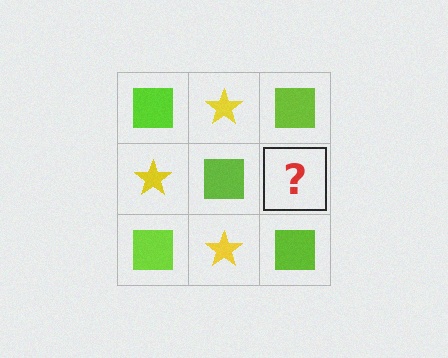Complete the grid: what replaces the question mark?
The question mark should be replaced with a yellow star.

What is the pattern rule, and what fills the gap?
The rule is that it alternates lime square and yellow star in a checkerboard pattern. The gap should be filled with a yellow star.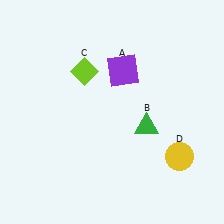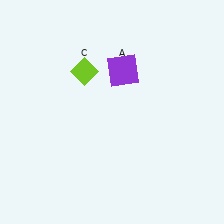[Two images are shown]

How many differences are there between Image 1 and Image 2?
There are 2 differences between the two images.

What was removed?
The yellow circle (D), the green triangle (B) were removed in Image 2.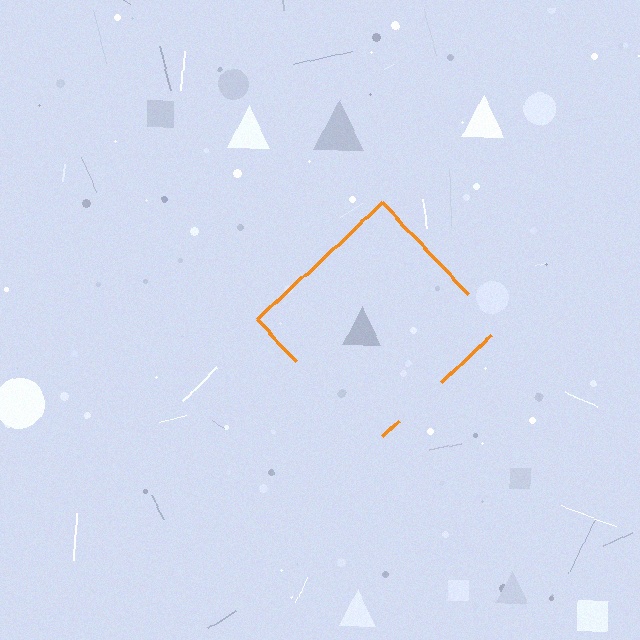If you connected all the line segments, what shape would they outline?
They would outline a diamond.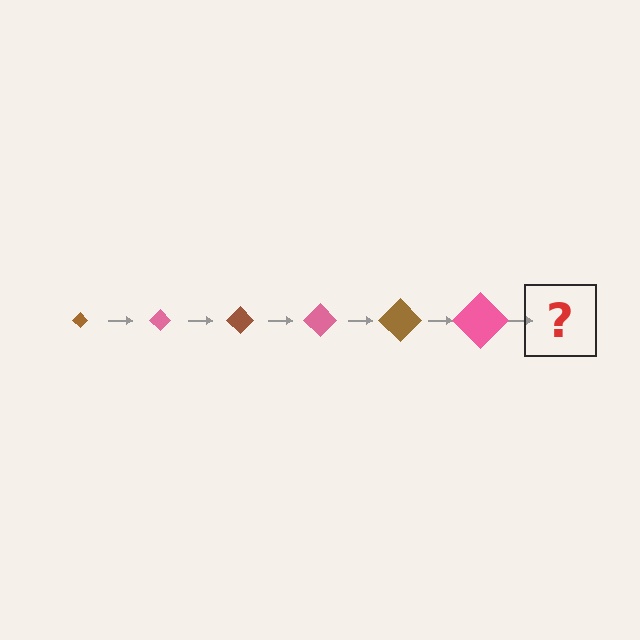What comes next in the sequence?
The next element should be a brown diamond, larger than the previous one.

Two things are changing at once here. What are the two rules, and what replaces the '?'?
The two rules are that the diamond grows larger each step and the color cycles through brown and pink. The '?' should be a brown diamond, larger than the previous one.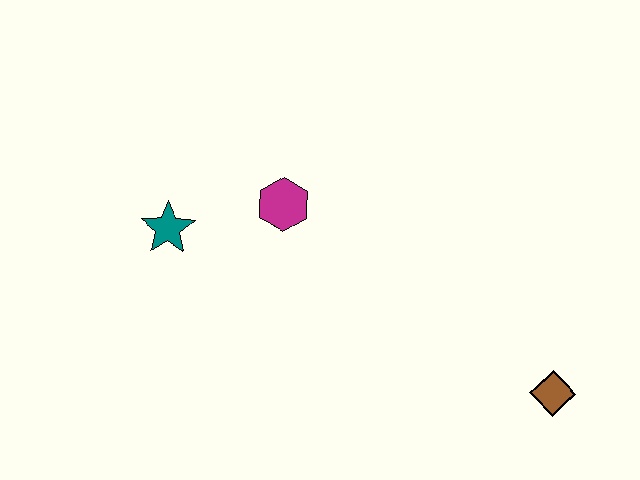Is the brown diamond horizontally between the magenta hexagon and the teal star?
No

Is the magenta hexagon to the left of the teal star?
No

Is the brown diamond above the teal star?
No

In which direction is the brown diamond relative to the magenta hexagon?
The brown diamond is to the right of the magenta hexagon.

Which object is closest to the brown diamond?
The magenta hexagon is closest to the brown diamond.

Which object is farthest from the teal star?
The brown diamond is farthest from the teal star.